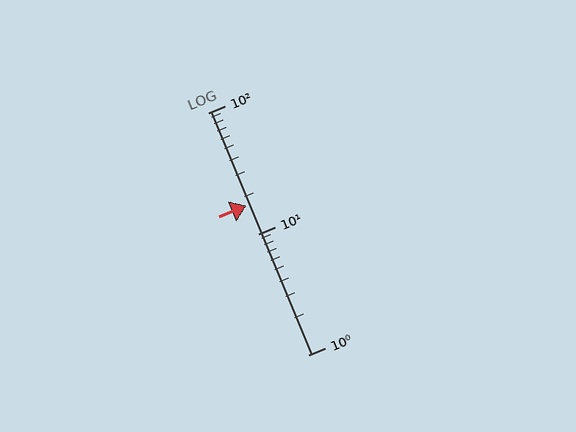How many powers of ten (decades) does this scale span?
The scale spans 2 decades, from 1 to 100.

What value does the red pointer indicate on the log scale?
The pointer indicates approximately 17.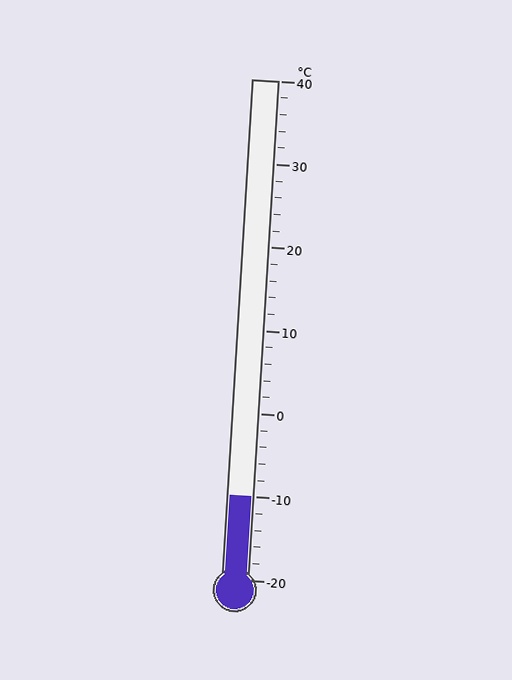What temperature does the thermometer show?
The thermometer shows approximately -10°C.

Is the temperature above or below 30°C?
The temperature is below 30°C.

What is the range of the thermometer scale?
The thermometer scale ranges from -20°C to 40°C.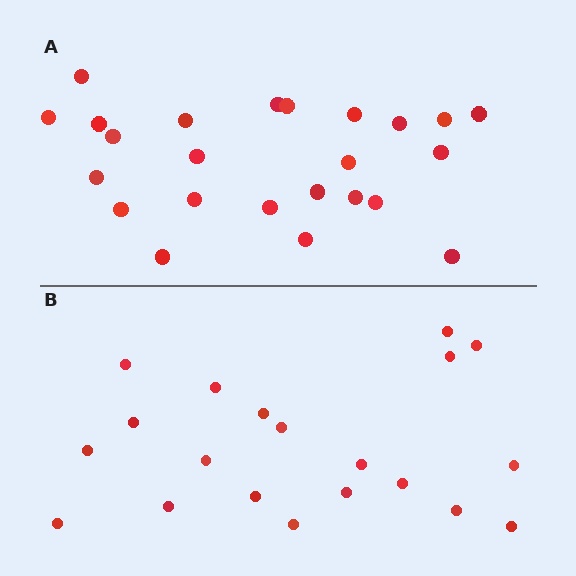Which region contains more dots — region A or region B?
Region A (the top region) has more dots.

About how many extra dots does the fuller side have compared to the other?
Region A has about 4 more dots than region B.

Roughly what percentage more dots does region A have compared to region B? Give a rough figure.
About 20% more.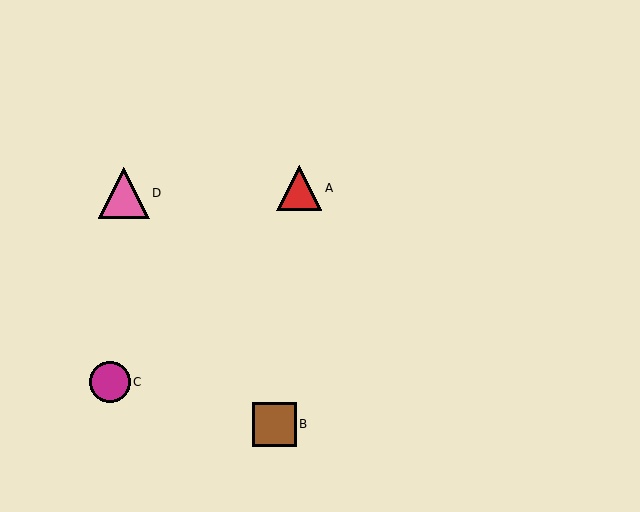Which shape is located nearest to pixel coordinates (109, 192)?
The pink triangle (labeled D) at (124, 193) is nearest to that location.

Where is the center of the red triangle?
The center of the red triangle is at (299, 188).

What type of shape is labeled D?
Shape D is a pink triangle.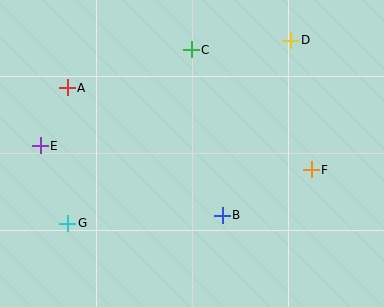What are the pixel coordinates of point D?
Point D is at (291, 40).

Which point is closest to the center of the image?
Point B at (222, 215) is closest to the center.